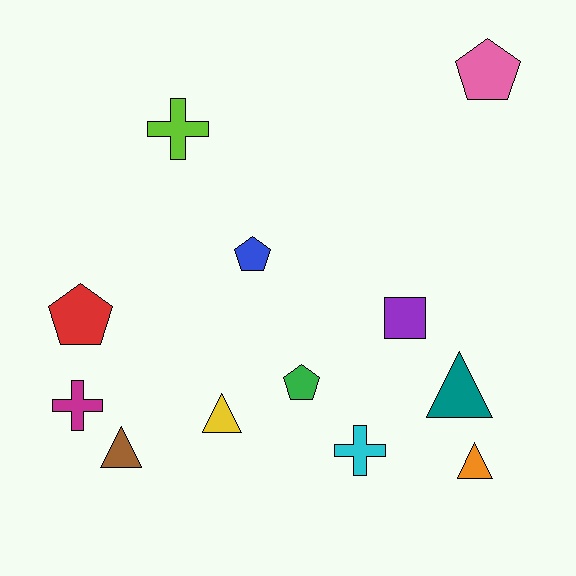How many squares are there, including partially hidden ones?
There is 1 square.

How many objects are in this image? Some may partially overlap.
There are 12 objects.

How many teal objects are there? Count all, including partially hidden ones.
There is 1 teal object.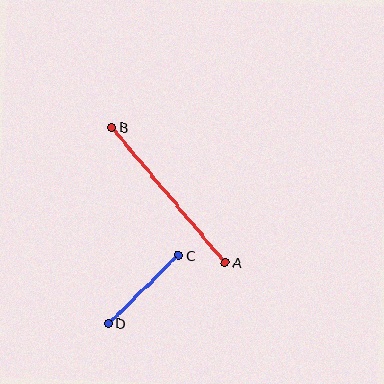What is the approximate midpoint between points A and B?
The midpoint is at approximately (169, 195) pixels.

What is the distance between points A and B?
The distance is approximately 177 pixels.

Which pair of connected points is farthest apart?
Points A and B are farthest apart.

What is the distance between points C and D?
The distance is approximately 98 pixels.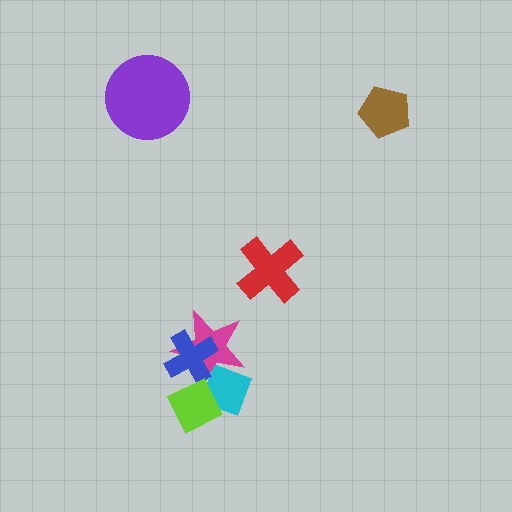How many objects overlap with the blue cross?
3 objects overlap with the blue cross.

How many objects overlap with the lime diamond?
3 objects overlap with the lime diamond.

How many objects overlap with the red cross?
0 objects overlap with the red cross.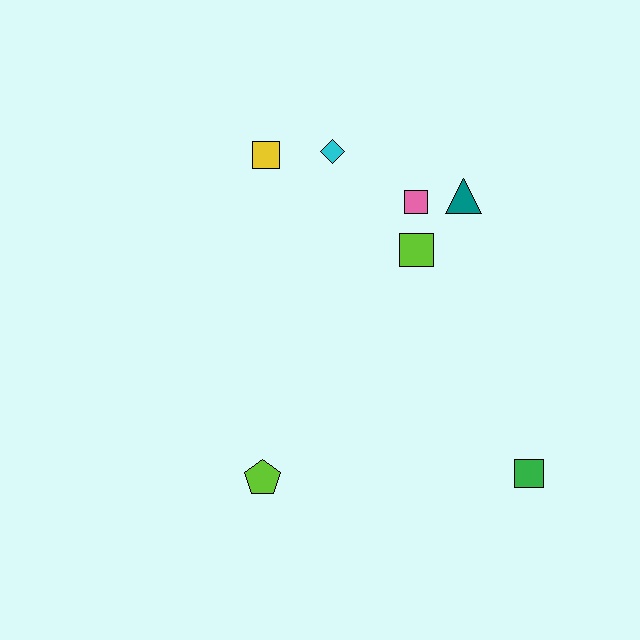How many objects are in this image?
There are 7 objects.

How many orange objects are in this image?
There are no orange objects.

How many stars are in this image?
There are no stars.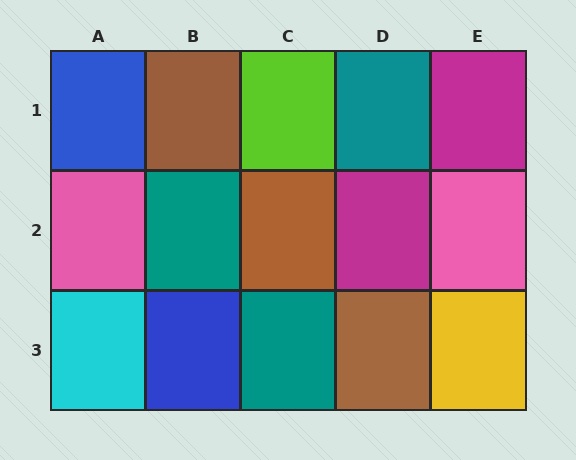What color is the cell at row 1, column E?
Magenta.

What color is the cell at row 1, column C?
Lime.